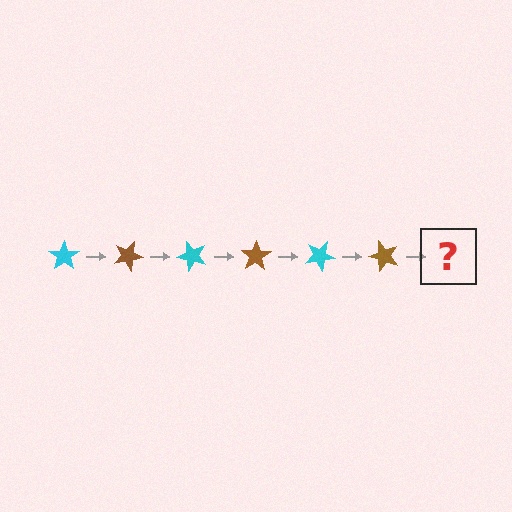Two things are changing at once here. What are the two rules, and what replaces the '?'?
The two rules are that it rotates 25 degrees each step and the color cycles through cyan and brown. The '?' should be a cyan star, rotated 150 degrees from the start.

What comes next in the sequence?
The next element should be a cyan star, rotated 150 degrees from the start.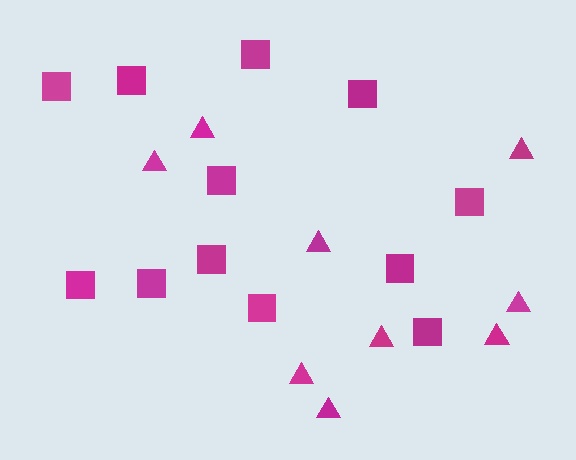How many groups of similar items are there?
There are 2 groups: one group of squares (12) and one group of triangles (9).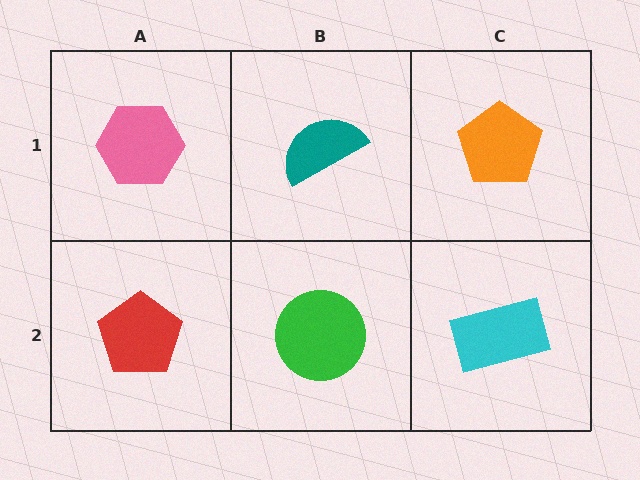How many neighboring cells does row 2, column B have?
3.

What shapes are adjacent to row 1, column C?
A cyan rectangle (row 2, column C), a teal semicircle (row 1, column B).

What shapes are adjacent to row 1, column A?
A red pentagon (row 2, column A), a teal semicircle (row 1, column B).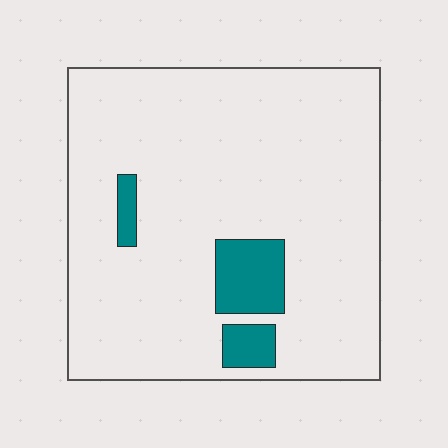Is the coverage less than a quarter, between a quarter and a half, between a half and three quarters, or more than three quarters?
Less than a quarter.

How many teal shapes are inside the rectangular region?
3.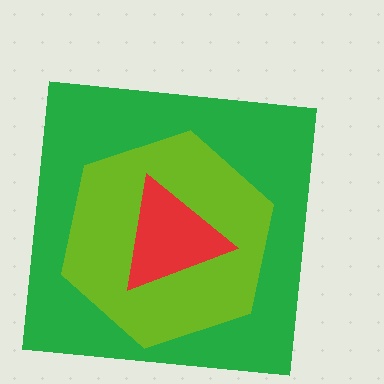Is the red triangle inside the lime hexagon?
Yes.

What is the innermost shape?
The red triangle.